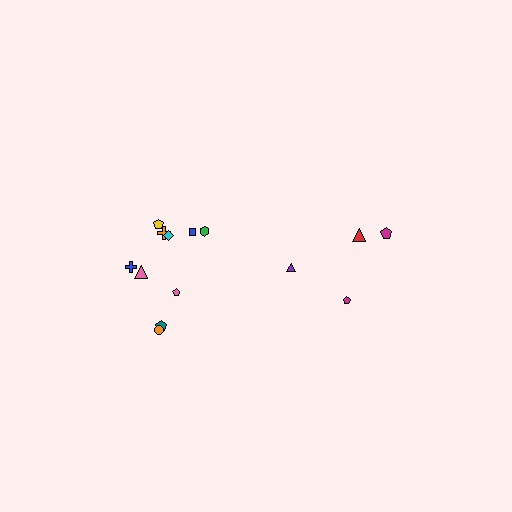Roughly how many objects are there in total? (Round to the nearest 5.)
Roughly 15 objects in total.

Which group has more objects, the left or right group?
The left group.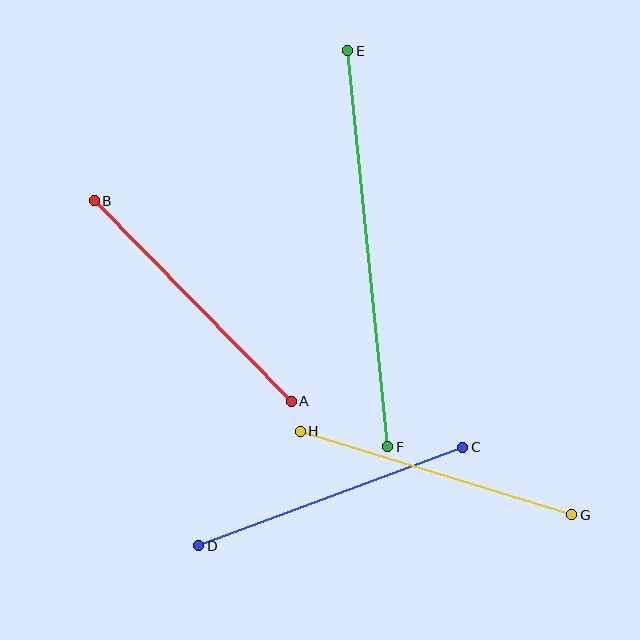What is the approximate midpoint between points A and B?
The midpoint is at approximately (193, 301) pixels.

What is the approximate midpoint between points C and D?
The midpoint is at approximately (331, 497) pixels.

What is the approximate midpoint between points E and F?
The midpoint is at approximately (368, 249) pixels.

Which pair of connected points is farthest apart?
Points E and F are farthest apart.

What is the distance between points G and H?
The distance is approximately 284 pixels.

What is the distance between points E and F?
The distance is approximately 398 pixels.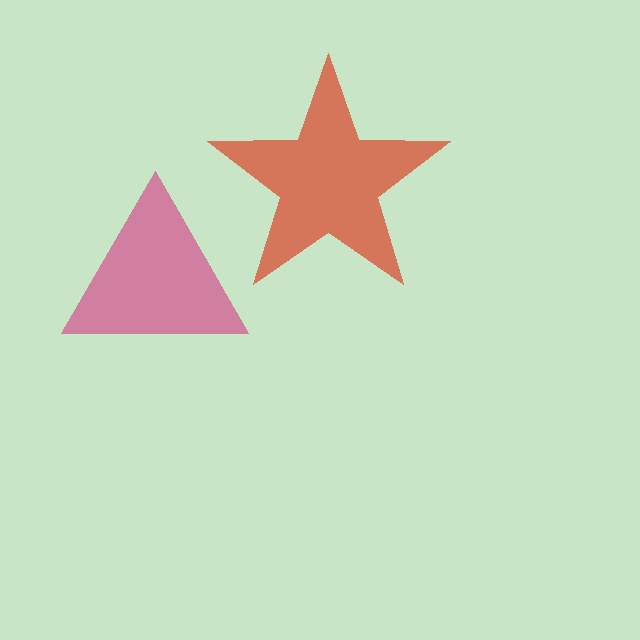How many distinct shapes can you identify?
There are 2 distinct shapes: a red star, a magenta triangle.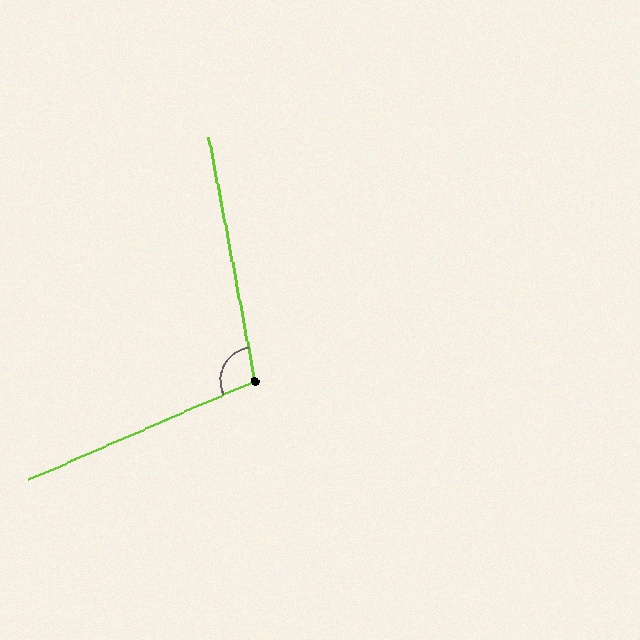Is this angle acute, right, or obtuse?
It is obtuse.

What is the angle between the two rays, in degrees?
Approximately 103 degrees.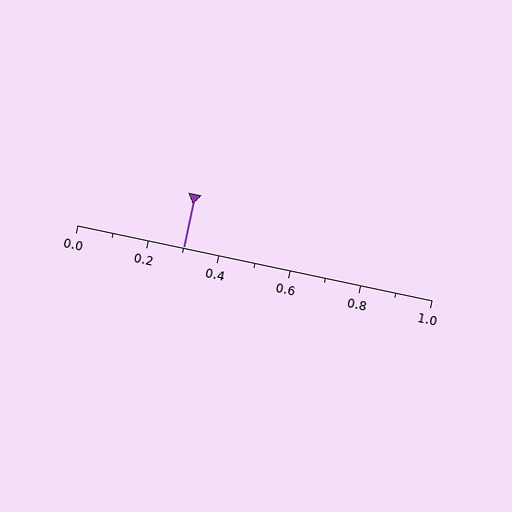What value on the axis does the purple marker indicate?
The marker indicates approximately 0.3.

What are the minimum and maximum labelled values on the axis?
The axis runs from 0.0 to 1.0.